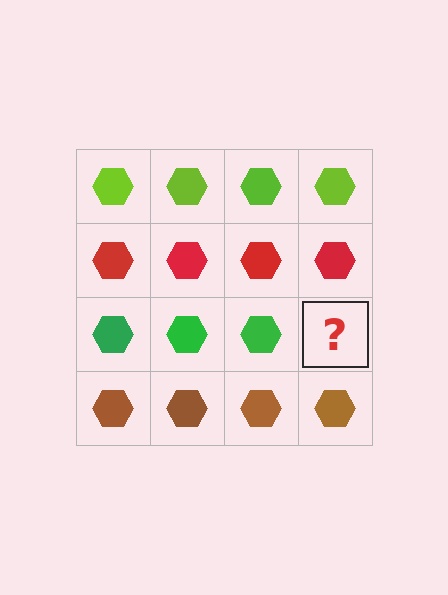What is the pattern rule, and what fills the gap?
The rule is that each row has a consistent color. The gap should be filled with a green hexagon.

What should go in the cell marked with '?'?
The missing cell should contain a green hexagon.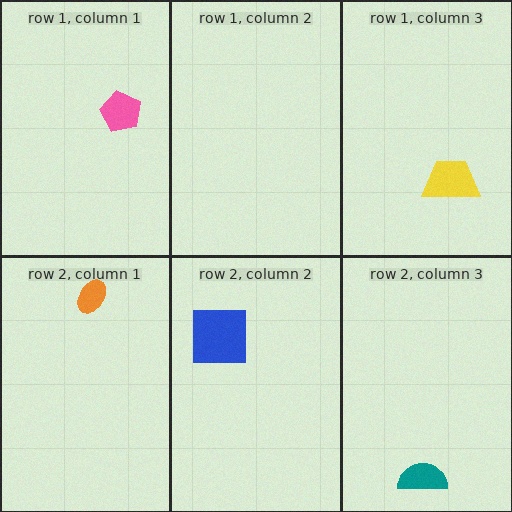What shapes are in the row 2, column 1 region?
The orange ellipse.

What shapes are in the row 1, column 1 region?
The pink pentagon.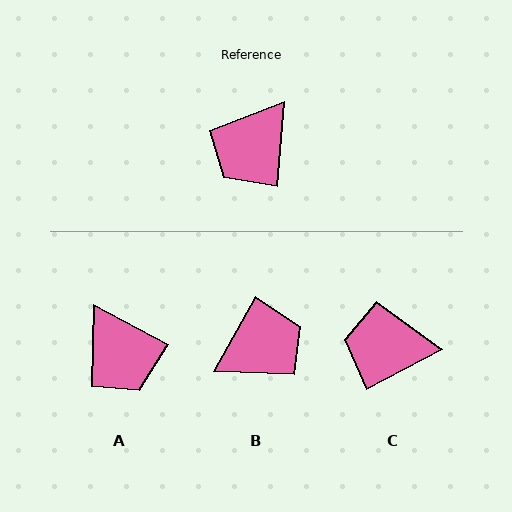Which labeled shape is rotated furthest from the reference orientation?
B, about 156 degrees away.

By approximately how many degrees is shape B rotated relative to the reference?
Approximately 156 degrees counter-clockwise.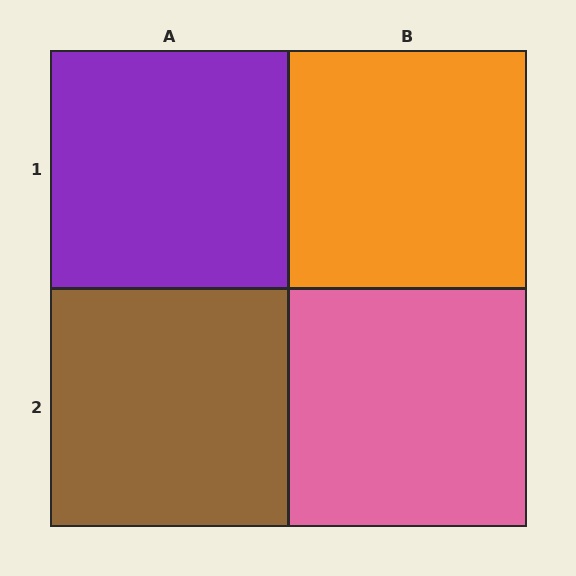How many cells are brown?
1 cell is brown.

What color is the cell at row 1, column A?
Purple.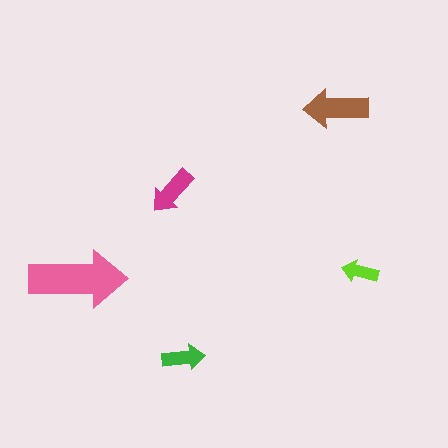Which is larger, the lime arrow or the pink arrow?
The pink one.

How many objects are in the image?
There are 5 objects in the image.